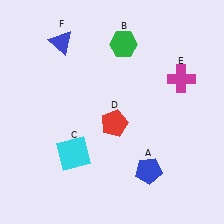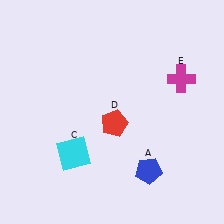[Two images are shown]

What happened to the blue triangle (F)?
The blue triangle (F) was removed in Image 2. It was in the top-left area of Image 1.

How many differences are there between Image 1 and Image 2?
There are 2 differences between the two images.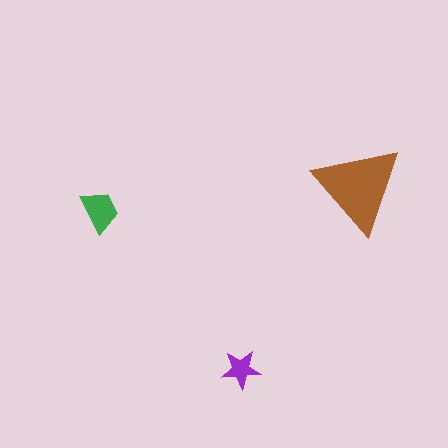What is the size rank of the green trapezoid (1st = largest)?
2nd.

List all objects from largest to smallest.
The brown triangle, the green trapezoid, the purple star.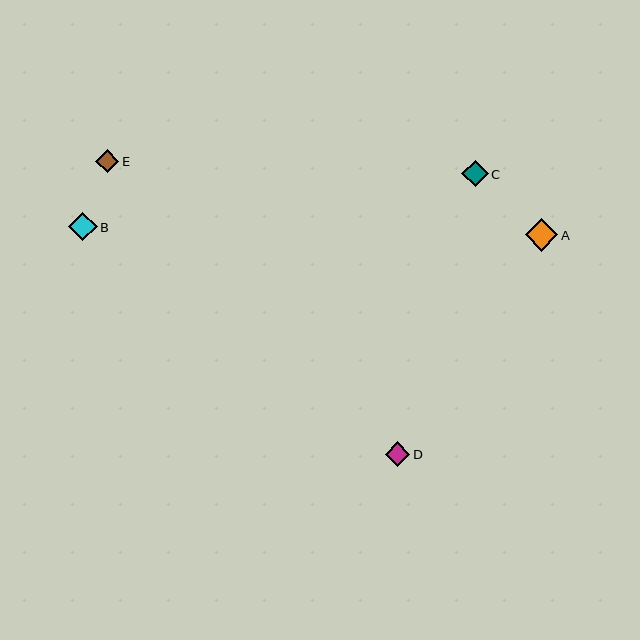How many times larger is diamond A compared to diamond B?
Diamond A is approximately 1.1 times the size of diamond B.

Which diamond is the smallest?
Diamond E is the smallest with a size of approximately 23 pixels.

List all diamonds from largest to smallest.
From largest to smallest: A, B, C, D, E.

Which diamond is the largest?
Diamond A is the largest with a size of approximately 32 pixels.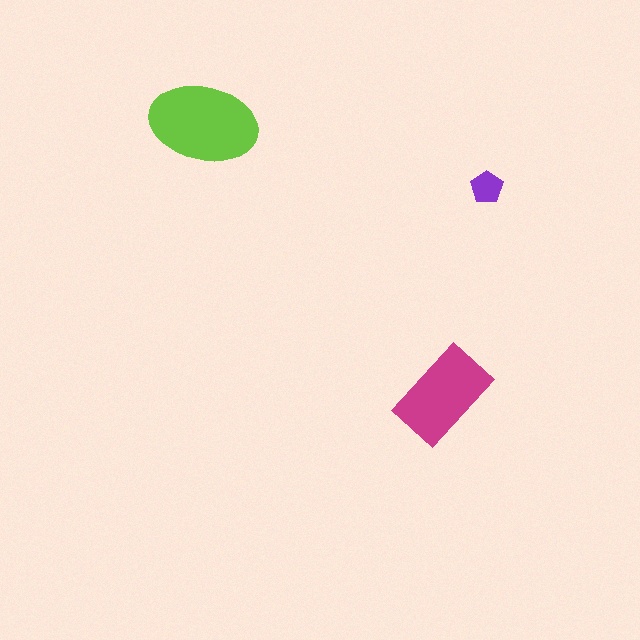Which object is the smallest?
The purple pentagon.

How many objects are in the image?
There are 3 objects in the image.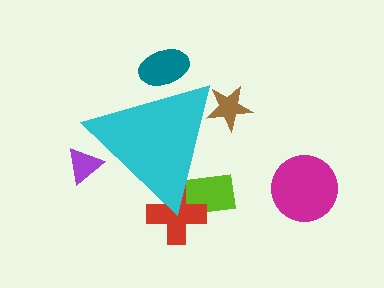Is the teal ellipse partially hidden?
Yes, the teal ellipse is partially hidden behind the cyan triangle.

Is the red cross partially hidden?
Yes, the red cross is partially hidden behind the cyan triangle.